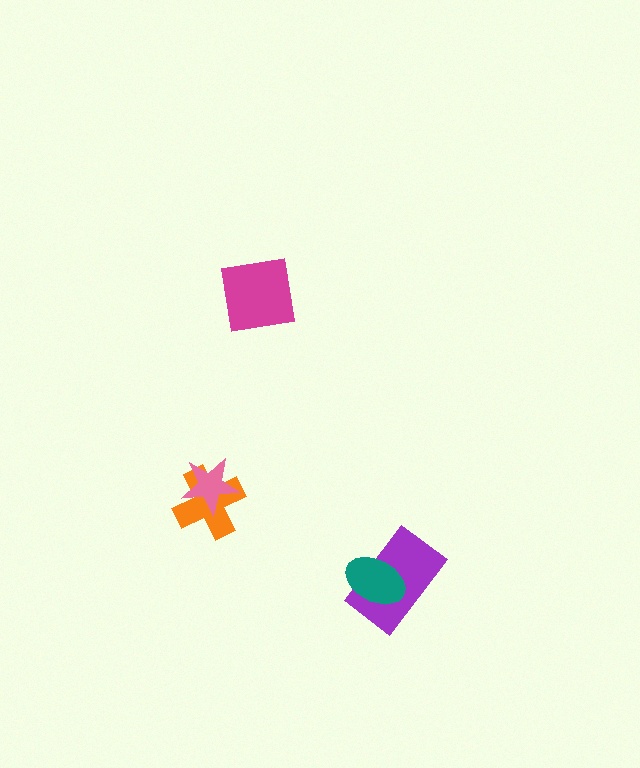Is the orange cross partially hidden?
Yes, it is partially covered by another shape.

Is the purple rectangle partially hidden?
Yes, it is partially covered by another shape.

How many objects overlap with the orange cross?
1 object overlaps with the orange cross.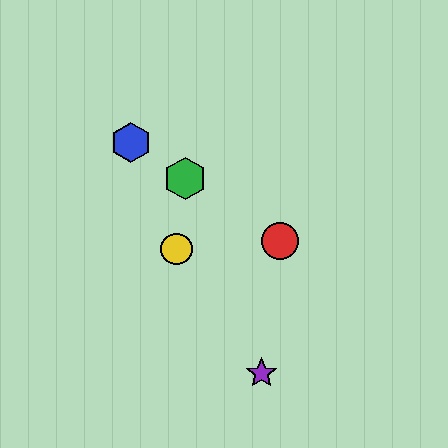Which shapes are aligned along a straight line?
The red circle, the blue hexagon, the green hexagon are aligned along a straight line.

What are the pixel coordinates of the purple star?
The purple star is at (262, 373).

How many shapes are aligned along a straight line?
3 shapes (the red circle, the blue hexagon, the green hexagon) are aligned along a straight line.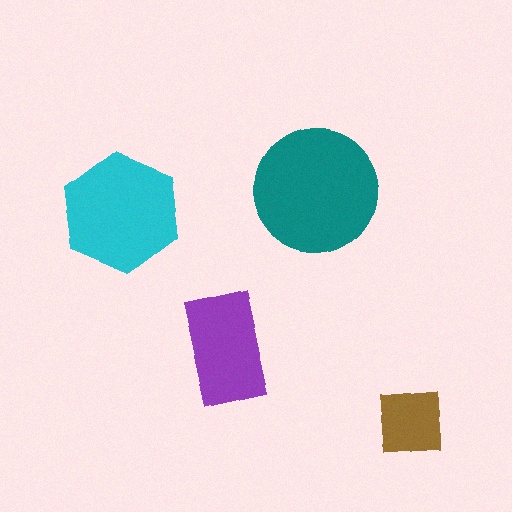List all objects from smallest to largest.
The brown square, the purple rectangle, the cyan hexagon, the teal circle.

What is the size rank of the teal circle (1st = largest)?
1st.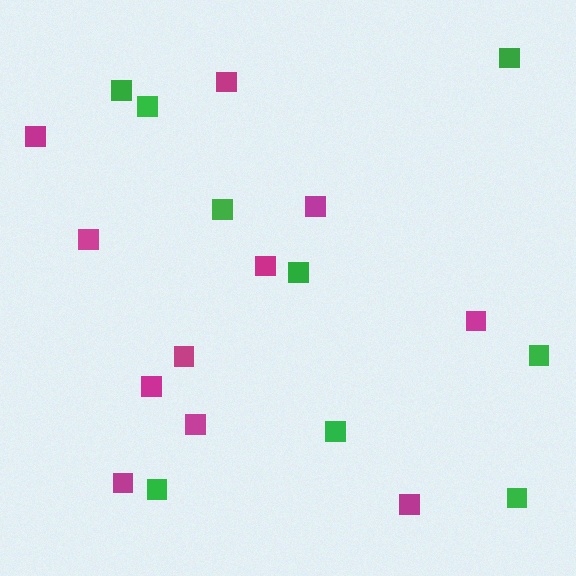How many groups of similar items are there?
There are 2 groups: one group of green squares (9) and one group of magenta squares (11).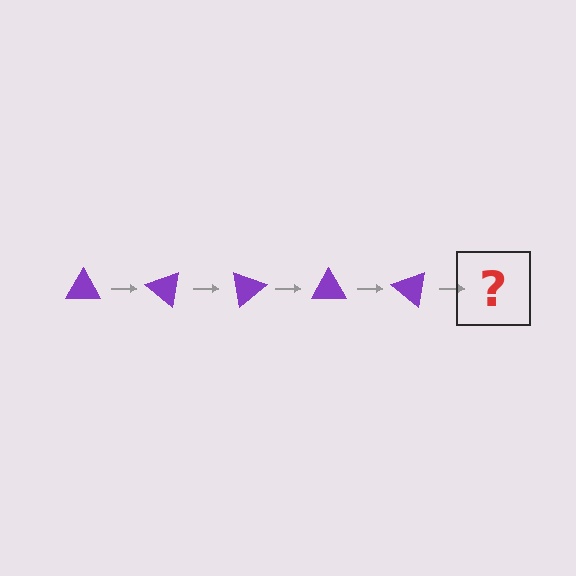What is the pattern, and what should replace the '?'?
The pattern is that the triangle rotates 40 degrees each step. The '?' should be a purple triangle rotated 200 degrees.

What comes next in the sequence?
The next element should be a purple triangle rotated 200 degrees.